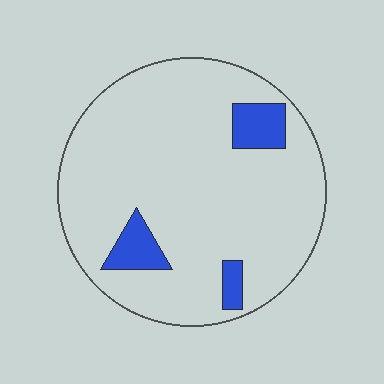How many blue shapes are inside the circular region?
3.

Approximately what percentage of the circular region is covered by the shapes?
Approximately 10%.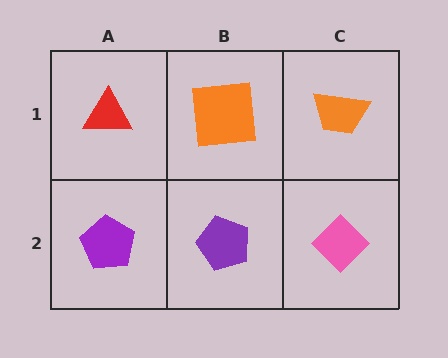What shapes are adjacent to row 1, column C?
A pink diamond (row 2, column C), an orange square (row 1, column B).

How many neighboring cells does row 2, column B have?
3.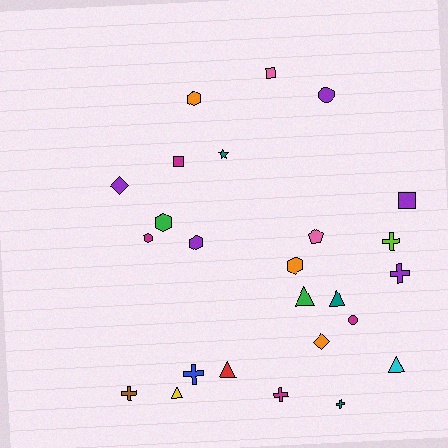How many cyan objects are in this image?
There is 1 cyan object.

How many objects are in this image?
There are 25 objects.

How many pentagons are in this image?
There is 1 pentagon.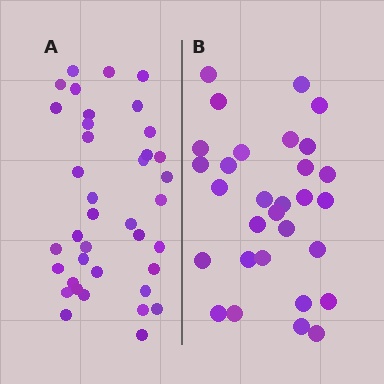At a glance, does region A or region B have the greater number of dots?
Region A (the left region) has more dots.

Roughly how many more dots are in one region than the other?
Region A has roughly 8 or so more dots than region B.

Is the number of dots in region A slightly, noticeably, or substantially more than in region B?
Region A has noticeably more, but not dramatically so. The ratio is roughly 1.3 to 1.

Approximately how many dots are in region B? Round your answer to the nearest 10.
About 30 dots.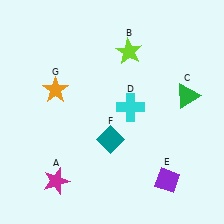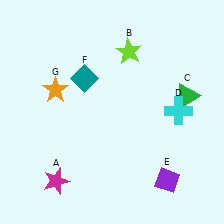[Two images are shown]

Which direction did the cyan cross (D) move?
The cyan cross (D) moved right.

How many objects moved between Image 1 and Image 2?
2 objects moved between the two images.